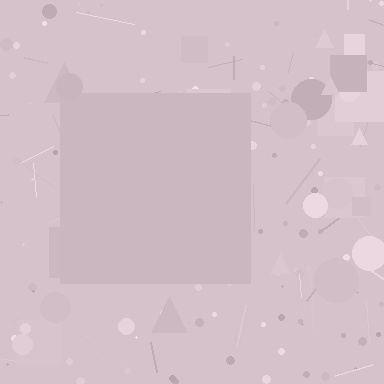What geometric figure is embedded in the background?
A square is embedded in the background.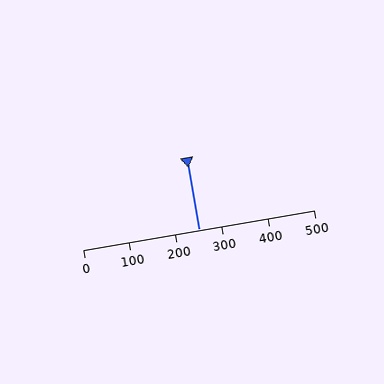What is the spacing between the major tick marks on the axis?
The major ticks are spaced 100 apart.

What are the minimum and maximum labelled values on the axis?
The axis runs from 0 to 500.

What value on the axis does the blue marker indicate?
The marker indicates approximately 250.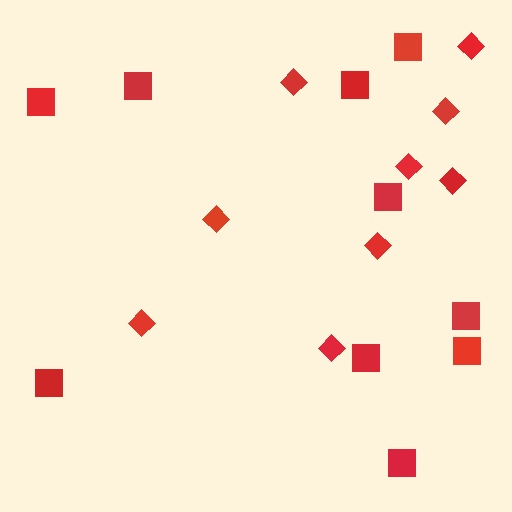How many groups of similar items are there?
There are 2 groups: one group of squares (10) and one group of diamonds (9).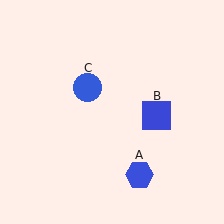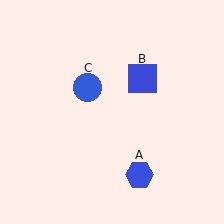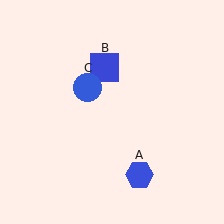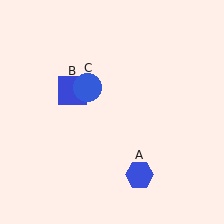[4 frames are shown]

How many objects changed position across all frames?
1 object changed position: blue square (object B).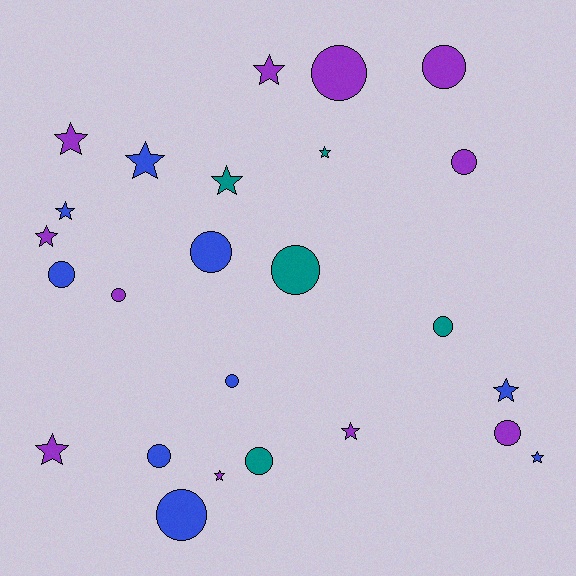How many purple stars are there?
There are 6 purple stars.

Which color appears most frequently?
Purple, with 11 objects.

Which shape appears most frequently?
Circle, with 13 objects.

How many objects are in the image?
There are 25 objects.